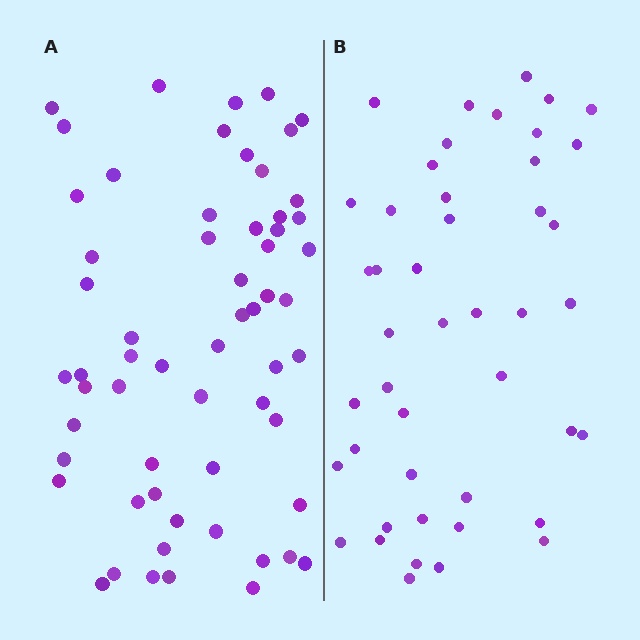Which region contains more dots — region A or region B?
Region A (the left region) has more dots.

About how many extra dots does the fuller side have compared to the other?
Region A has approximately 15 more dots than region B.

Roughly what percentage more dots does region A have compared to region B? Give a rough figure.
About 35% more.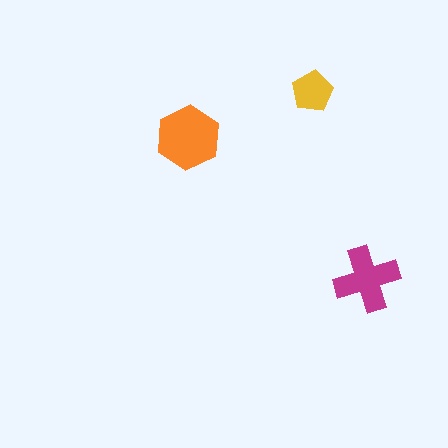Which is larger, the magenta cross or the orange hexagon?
The orange hexagon.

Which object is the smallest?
The yellow pentagon.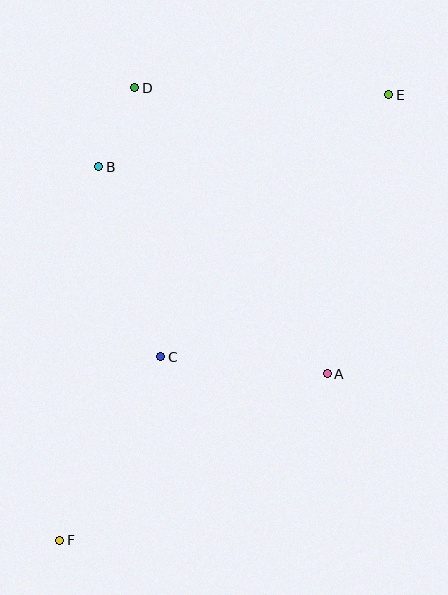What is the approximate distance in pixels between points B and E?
The distance between B and E is approximately 299 pixels.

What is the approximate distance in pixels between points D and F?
The distance between D and F is approximately 459 pixels.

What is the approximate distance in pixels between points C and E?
The distance between C and E is approximately 347 pixels.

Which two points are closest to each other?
Points B and D are closest to each other.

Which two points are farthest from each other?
Points E and F are farthest from each other.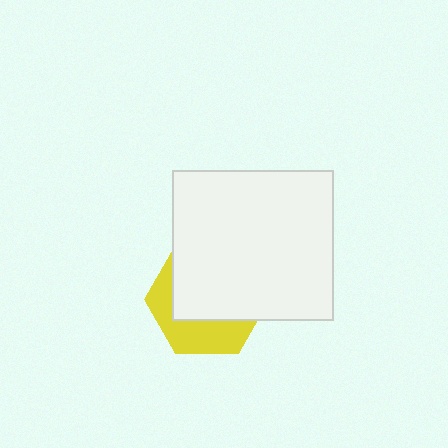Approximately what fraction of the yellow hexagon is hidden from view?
Roughly 63% of the yellow hexagon is hidden behind the white rectangle.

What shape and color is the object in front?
The object in front is a white rectangle.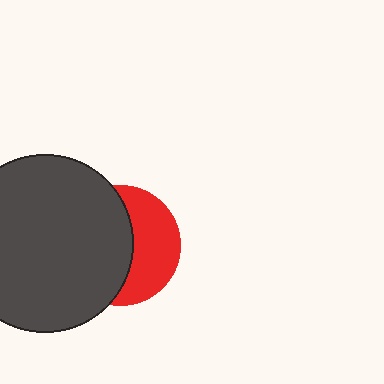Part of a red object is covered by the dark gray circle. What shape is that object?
It is a circle.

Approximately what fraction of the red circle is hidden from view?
Roughly 56% of the red circle is hidden behind the dark gray circle.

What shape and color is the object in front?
The object in front is a dark gray circle.